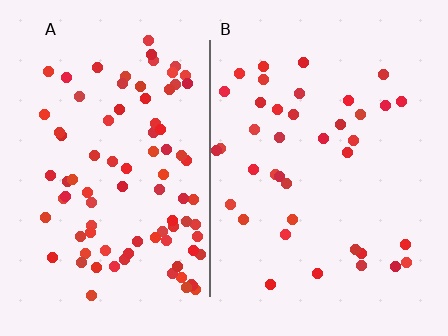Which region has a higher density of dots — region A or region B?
A (the left).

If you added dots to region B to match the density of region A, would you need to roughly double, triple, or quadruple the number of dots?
Approximately double.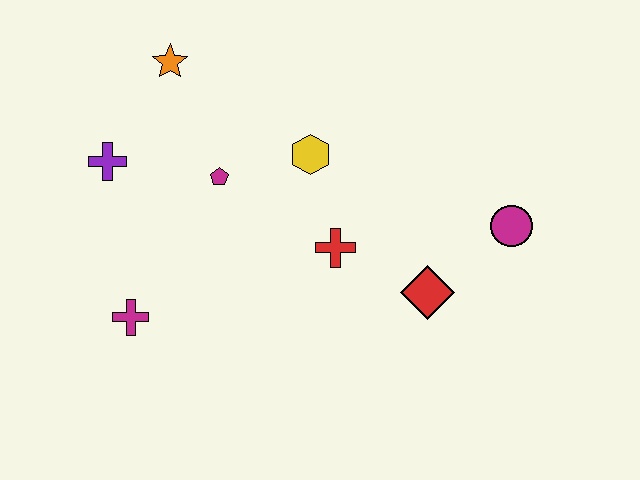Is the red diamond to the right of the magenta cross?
Yes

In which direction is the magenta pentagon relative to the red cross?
The magenta pentagon is to the left of the red cross.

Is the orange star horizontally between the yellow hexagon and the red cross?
No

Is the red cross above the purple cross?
No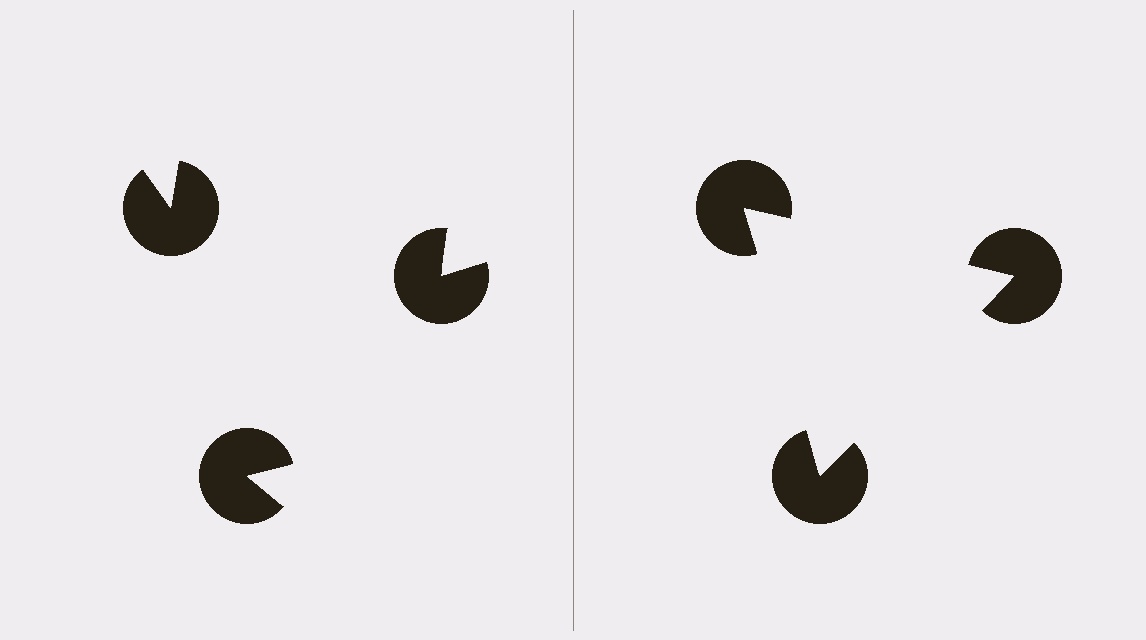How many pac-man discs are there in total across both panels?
6 — 3 on each side.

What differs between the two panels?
The pac-man discs are positioned identically on both sides; only the wedge orientations differ. On the right they align to a triangle; on the left they are misaligned.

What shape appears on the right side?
An illusory triangle.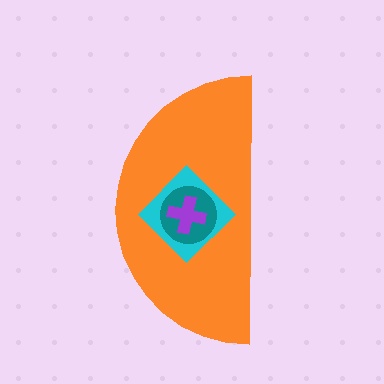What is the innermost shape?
The purple cross.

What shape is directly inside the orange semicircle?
The cyan diamond.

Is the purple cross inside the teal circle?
Yes.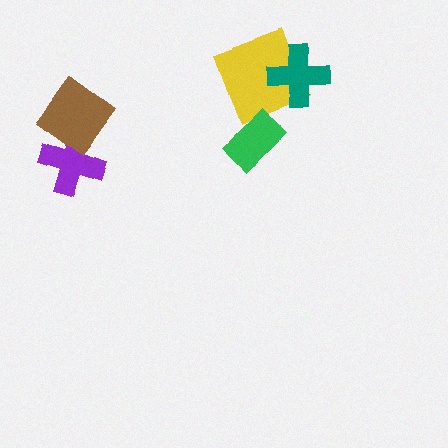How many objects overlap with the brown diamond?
1 object overlaps with the brown diamond.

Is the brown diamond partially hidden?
No, no other shape covers it.